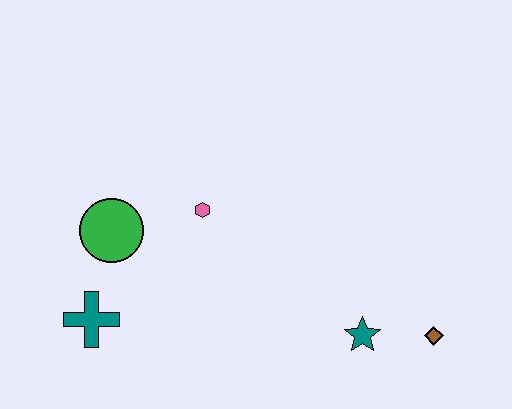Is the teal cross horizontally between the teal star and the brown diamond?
No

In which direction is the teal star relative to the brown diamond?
The teal star is to the left of the brown diamond.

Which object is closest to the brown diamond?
The teal star is closest to the brown diamond.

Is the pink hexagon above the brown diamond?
Yes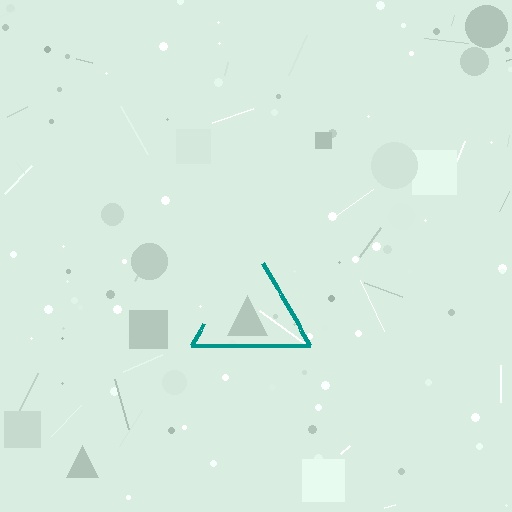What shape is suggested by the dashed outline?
The dashed outline suggests a triangle.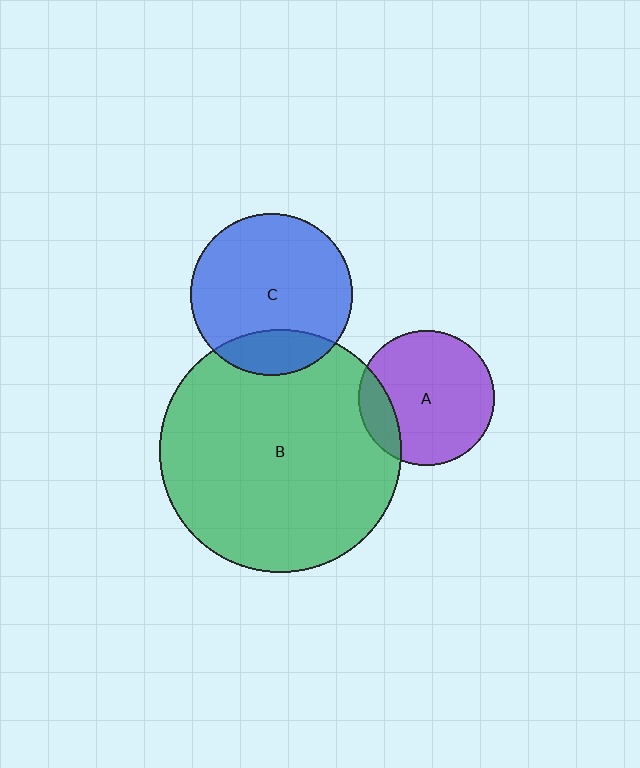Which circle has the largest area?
Circle B (green).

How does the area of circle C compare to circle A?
Approximately 1.4 times.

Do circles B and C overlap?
Yes.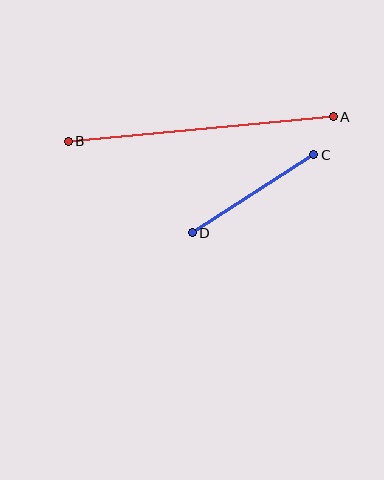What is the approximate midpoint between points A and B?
The midpoint is at approximately (201, 129) pixels.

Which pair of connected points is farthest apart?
Points A and B are farthest apart.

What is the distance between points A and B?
The distance is approximately 266 pixels.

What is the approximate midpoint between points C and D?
The midpoint is at approximately (253, 194) pixels.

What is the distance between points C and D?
The distance is approximately 144 pixels.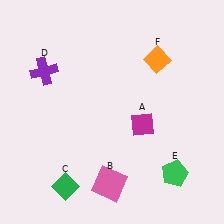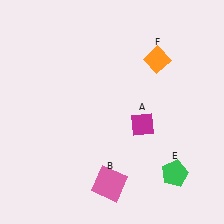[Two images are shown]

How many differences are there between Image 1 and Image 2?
There are 2 differences between the two images.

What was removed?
The purple cross (D), the green diamond (C) were removed in Image 2.